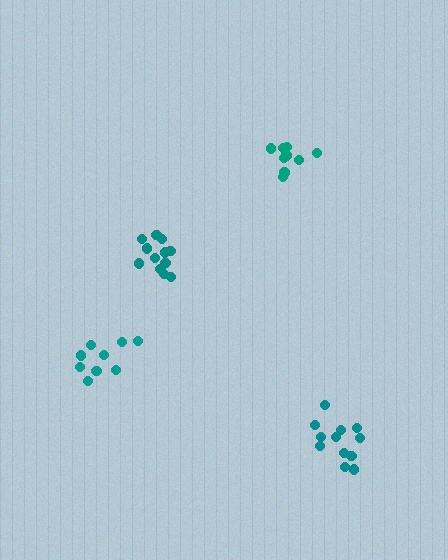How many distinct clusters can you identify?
There are 4 distinct clusters.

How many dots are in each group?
Group 1: 12 dots, Group 2: 12 dots, Group 3: 9 dots, Group 4: 9 dots (42 total).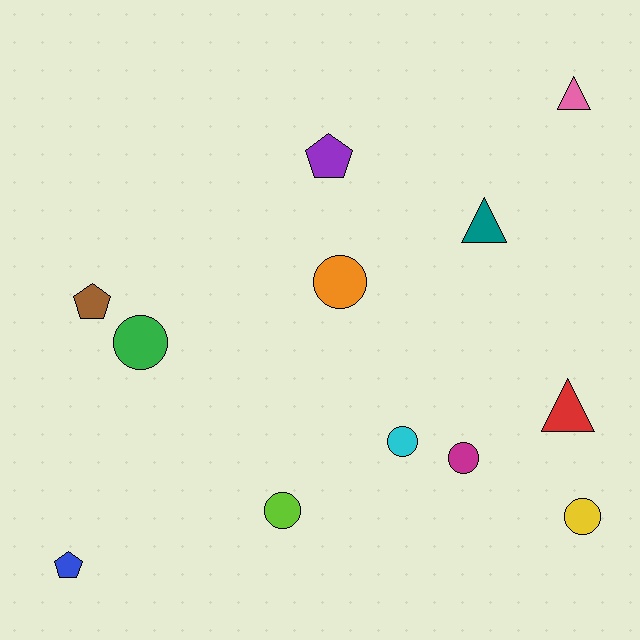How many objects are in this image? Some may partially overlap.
There are 12 objects.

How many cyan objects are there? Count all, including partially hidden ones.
There is 1 cyan object.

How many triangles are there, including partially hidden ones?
There are 3 triangles.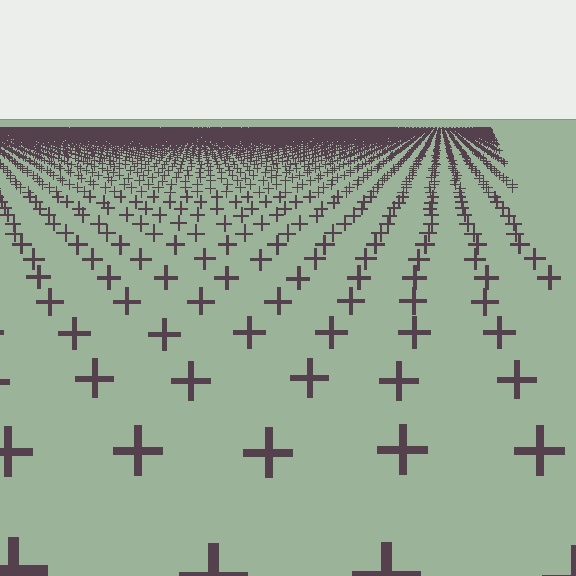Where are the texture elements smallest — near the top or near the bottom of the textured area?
Near the top.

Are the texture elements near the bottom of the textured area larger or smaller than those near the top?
Larger. Near the bottom, elements are closer to the viewer and appear at a bigger on-screen size.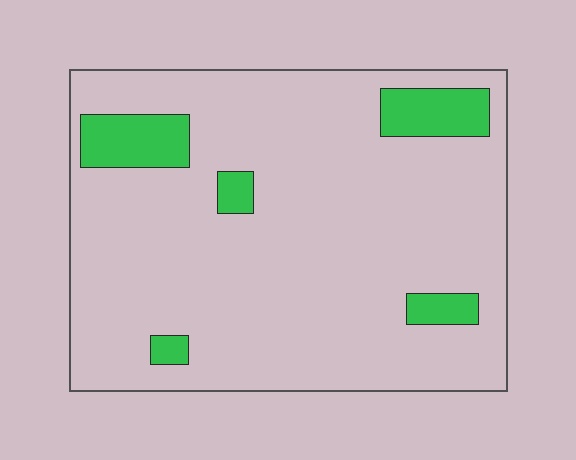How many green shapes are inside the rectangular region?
5.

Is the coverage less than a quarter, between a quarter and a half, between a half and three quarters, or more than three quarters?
Less than a quarter.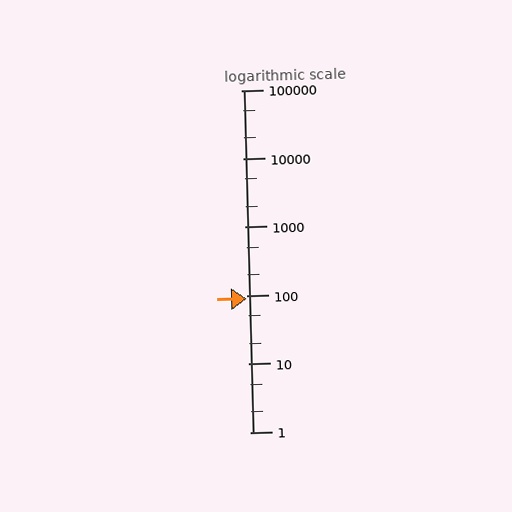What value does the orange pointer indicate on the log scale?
The pointer indicates approximately 88.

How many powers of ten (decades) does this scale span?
The scale spans 5 decades, from 1 to 100000.